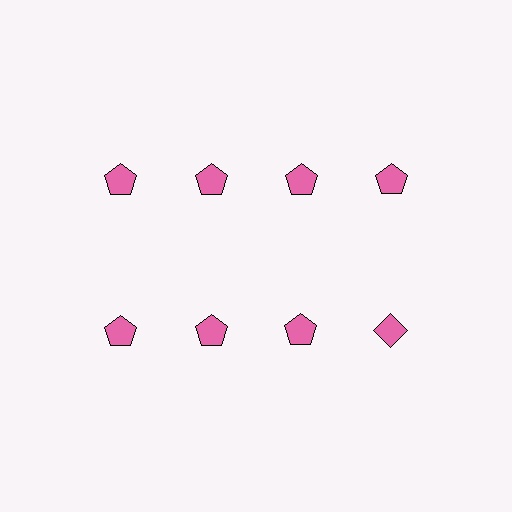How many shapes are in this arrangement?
There are 8 shapes arranged in a grid pattern.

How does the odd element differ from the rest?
It has a different shape: diamond instead of pentagon.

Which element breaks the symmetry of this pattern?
The pink diamond in the second row, second from right column breaks the symmetry. All other shapes are pink pentagons.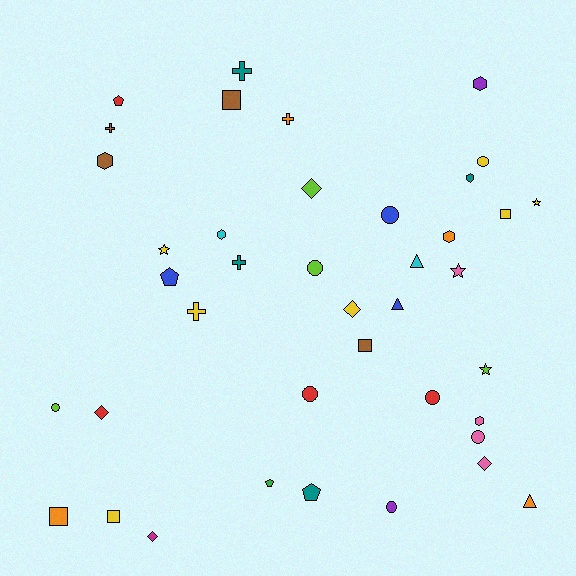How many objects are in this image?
There are 40 objects.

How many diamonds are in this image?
There are 5 diamonds.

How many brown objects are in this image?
There are 4 brown objects.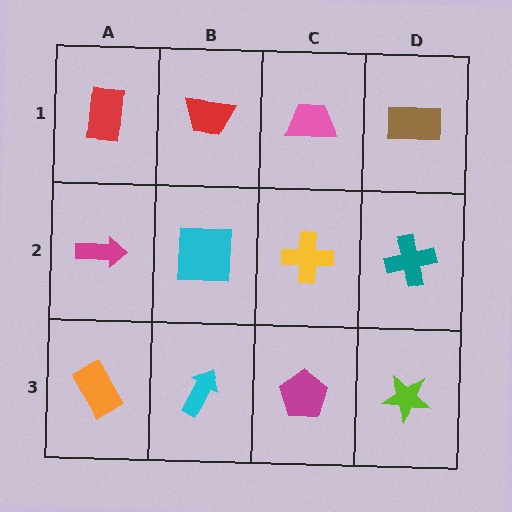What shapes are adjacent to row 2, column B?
A red trapezoid (row 1, column B), a cyan arrow (row 3, column B), a magenta arrow (row 2, column A), a yellow cross (row 2, column C).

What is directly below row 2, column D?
A lime star.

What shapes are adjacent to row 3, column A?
A magenta arrow (row 2, column A), a cyan arrow (row 3, column B).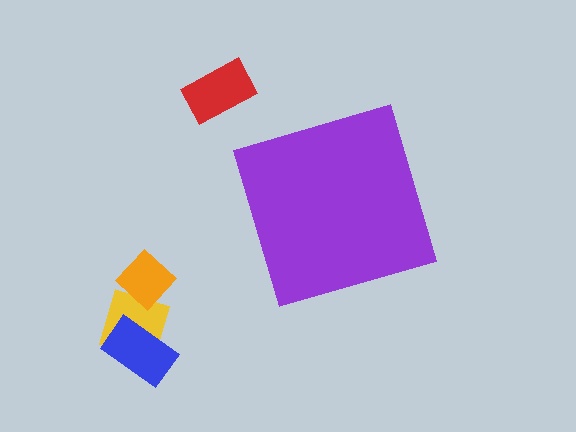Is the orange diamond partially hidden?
No, the orange diamond is fully visible.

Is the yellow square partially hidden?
No, the yellow square is fully visible.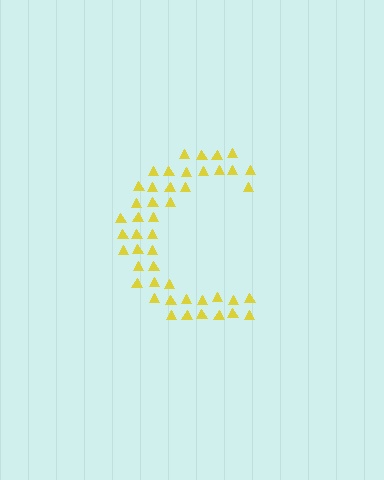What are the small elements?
The small elements are triangles.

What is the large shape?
The large shape is the letter C.